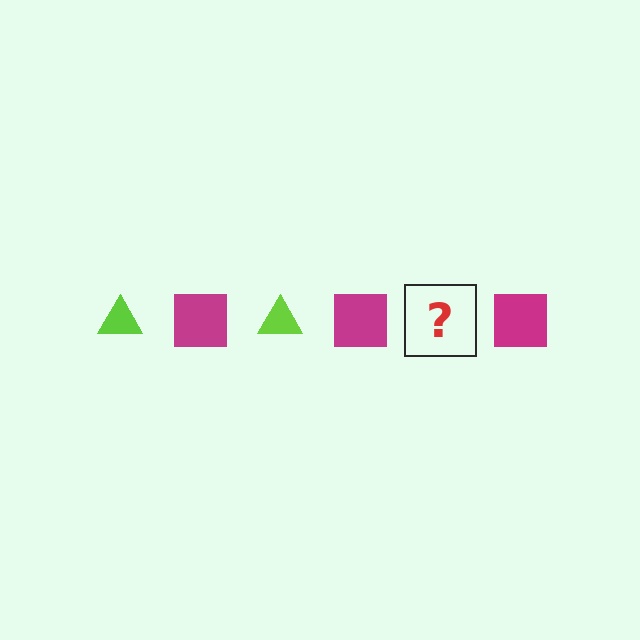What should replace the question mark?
The question mark should be replaced with a lime triangle.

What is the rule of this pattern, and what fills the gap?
The rule is that the pattern alternates between lime triangle and magenta square. The gap should be filled with a lime triangle.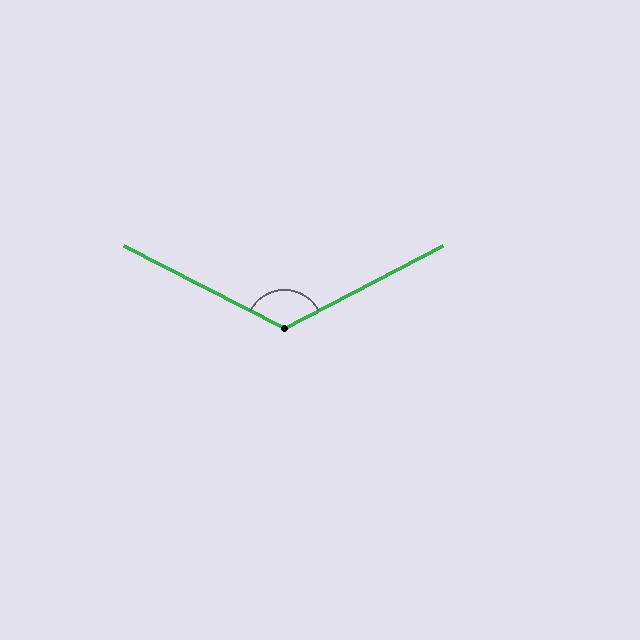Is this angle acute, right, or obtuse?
It is obtuse.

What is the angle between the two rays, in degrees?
Approximately 125 degrees.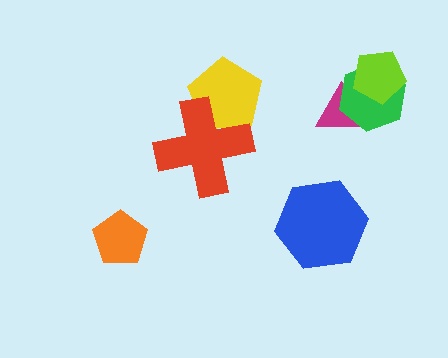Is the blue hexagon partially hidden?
No, no other shape covers it.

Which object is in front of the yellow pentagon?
The red cross is in front of the yellow pentagon.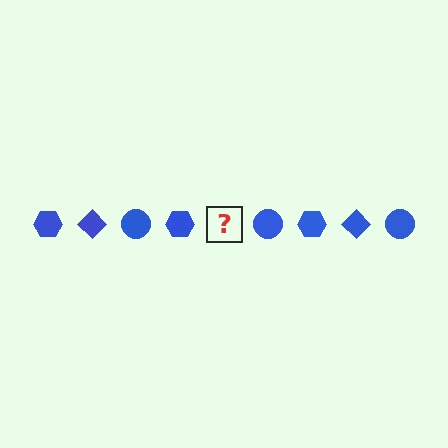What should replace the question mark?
The question mark should be replaced with a blue diamond.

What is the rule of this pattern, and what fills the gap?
The rule is that the pattern cycles through hexagon, diamond, circle shapes in blue. The gap should be filled with a blue diamond.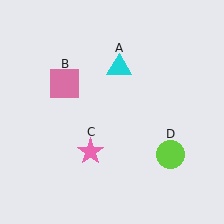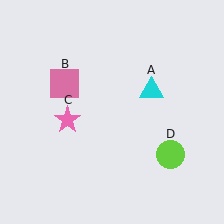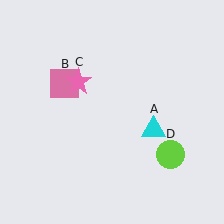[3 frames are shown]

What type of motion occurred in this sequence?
The cyan triangle (object A), pink star (object C) rotated clockwise around the center of the scene.